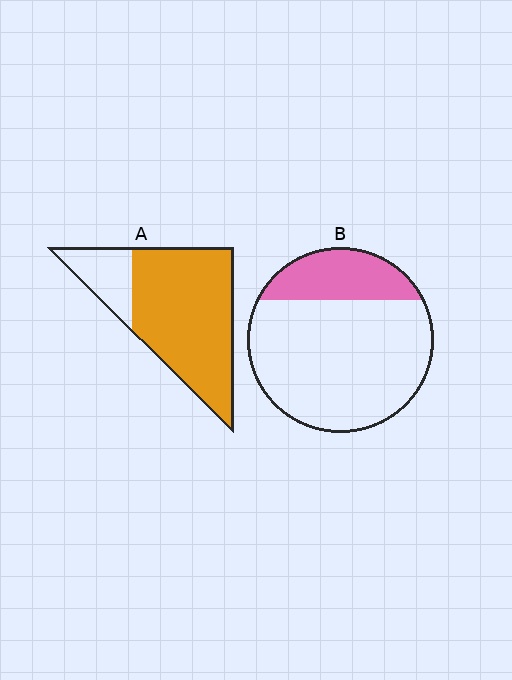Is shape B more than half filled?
No.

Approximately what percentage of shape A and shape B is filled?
A is approximately 80% and B is approximately 25%.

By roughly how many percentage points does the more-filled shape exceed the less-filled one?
By roughly 55 percentage points (A over B).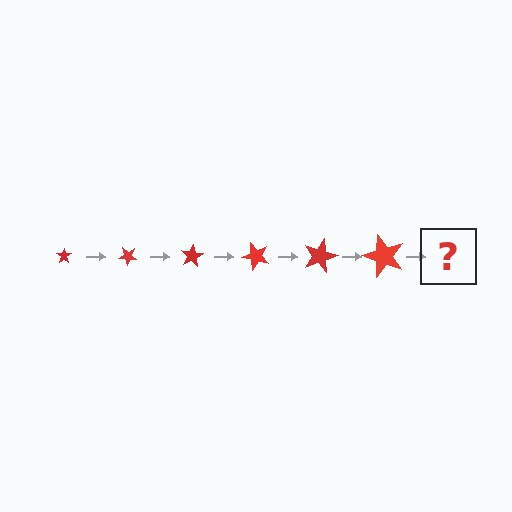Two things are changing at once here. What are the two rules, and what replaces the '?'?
The two rules are that the star grows larger each step and it rotates 40 degrees each step. The '?' should be a star, larger than the previous one and rotated 240 degrees from the start.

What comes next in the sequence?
The next element should be a star, larger than the previous one and rotated 240 degrees from the start.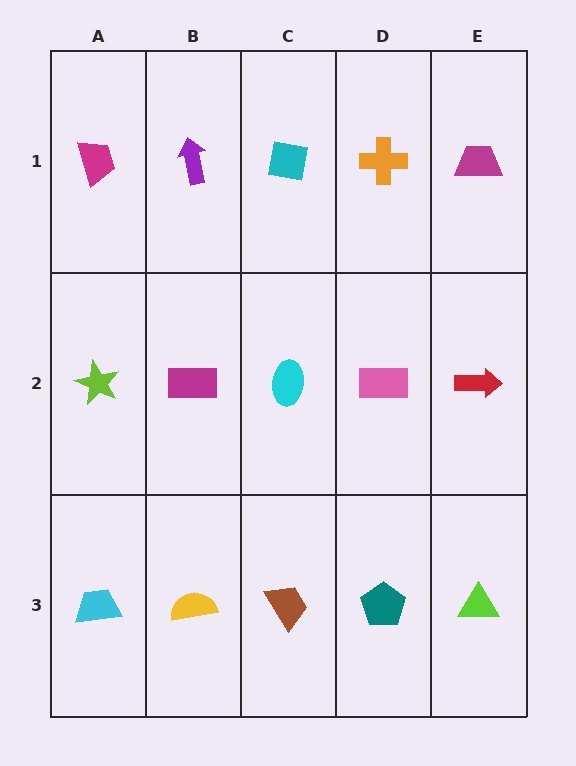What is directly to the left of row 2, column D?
A cyan ellipse.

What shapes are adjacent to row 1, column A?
A lime star (row 2, column A), a purple arrow (row 1, column B).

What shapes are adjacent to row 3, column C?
A cyan ellipse (row 2, column C), a yellow semicircle (row 3, column B), a teal pentagon (row 3, column D).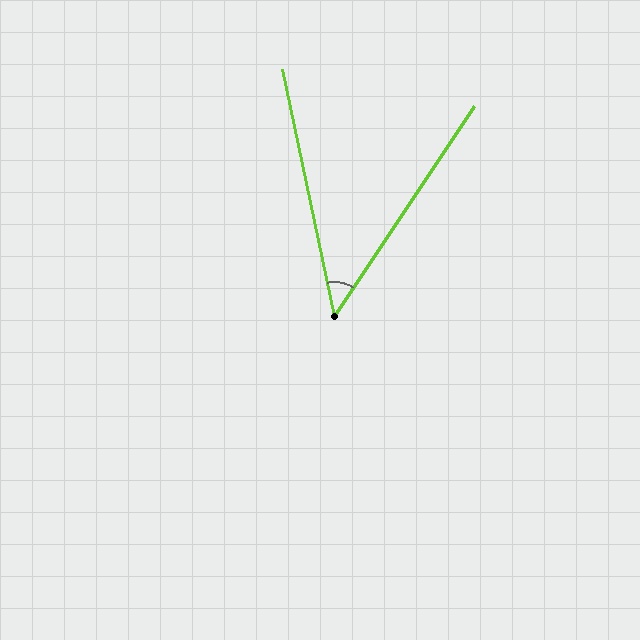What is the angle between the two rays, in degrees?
Approximately 46 degrees.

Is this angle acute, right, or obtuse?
It is acute.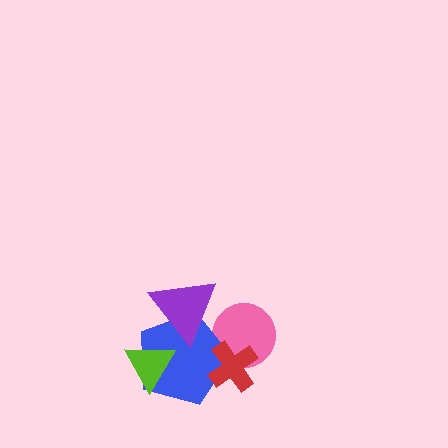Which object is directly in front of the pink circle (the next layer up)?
The blue pentagon is directly in front of the pink circle.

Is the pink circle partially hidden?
Yes, it is partially covered by another shape.